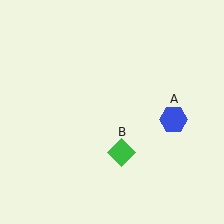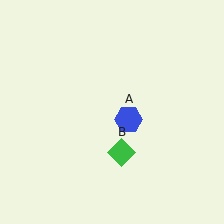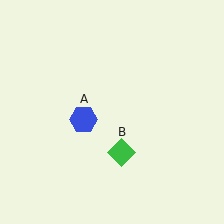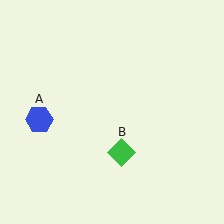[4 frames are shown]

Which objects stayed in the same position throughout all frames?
Green diamond (object B) remained stationary.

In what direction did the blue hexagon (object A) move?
The blue hexagon (object A) moved left.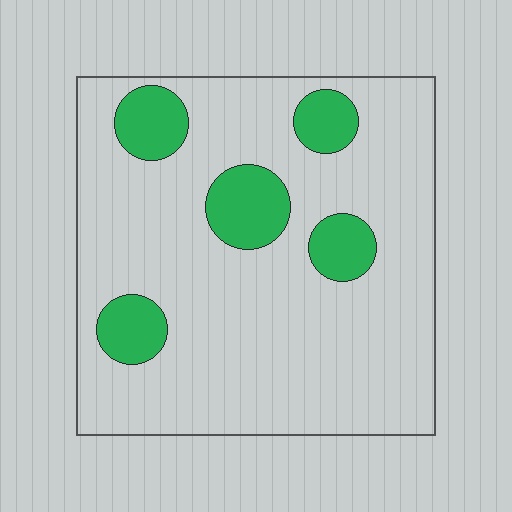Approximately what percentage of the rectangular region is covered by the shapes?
Approximately 15%.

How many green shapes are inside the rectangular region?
5.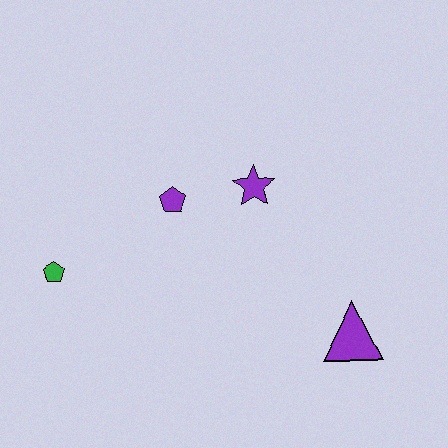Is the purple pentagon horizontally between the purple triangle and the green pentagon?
Yes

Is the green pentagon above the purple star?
No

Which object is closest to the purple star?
The purple pentagon is closest to the purple star.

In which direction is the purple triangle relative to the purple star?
The purple triangle is below the purple star.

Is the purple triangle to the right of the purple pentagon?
Yes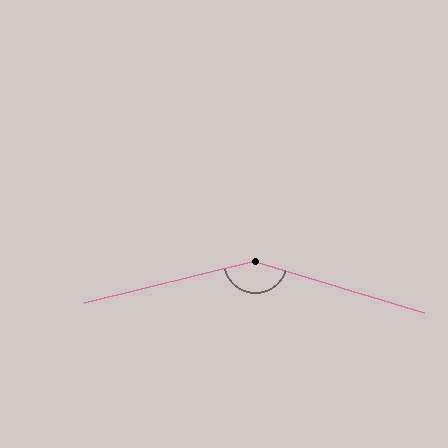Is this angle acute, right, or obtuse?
It is obtuse.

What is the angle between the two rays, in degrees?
Approximately 149 degrees.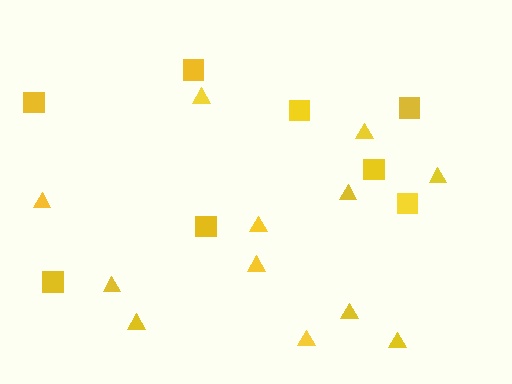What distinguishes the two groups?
There are 2 groups: one group of squares (8) and one group of triangles (12).